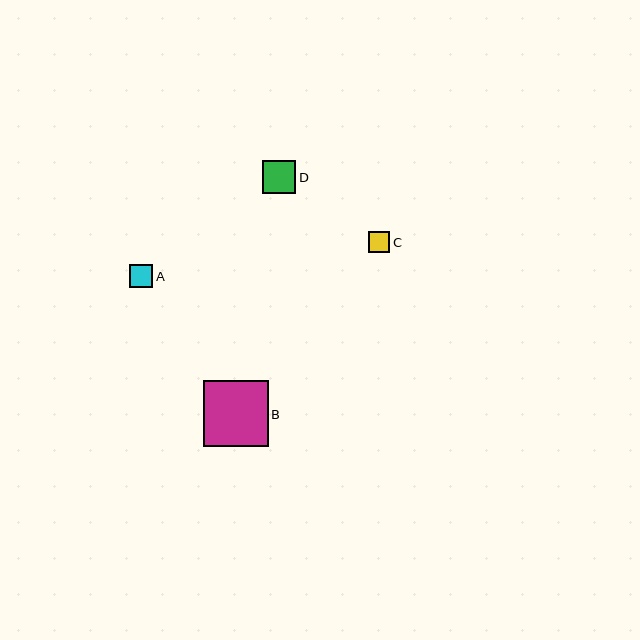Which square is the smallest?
Square C is the smallest with a size of approximately 21 pixels.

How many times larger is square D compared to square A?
Square D is approximately 1.4 times the size of square A.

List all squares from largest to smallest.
From largest to smallest: B, D, A, C.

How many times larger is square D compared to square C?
Square D is approximately 1.6 times the size of square C.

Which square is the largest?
Square B is the largest with a size of approximately 65 pixels.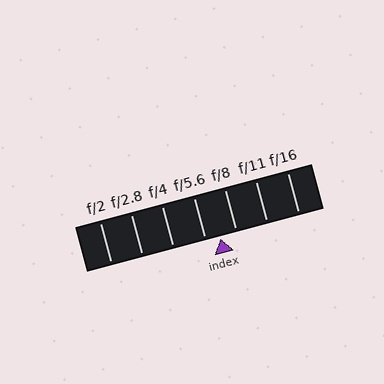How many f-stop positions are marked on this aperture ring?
There are 7 f-stop positions marked.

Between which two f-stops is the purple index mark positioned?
The index mark is between f/5.6 and f/8.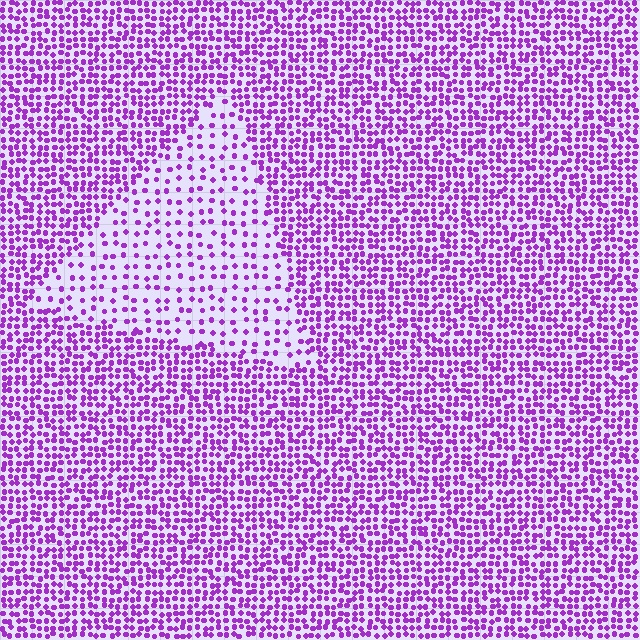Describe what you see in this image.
The image contains small purple elements arranged at two different densities. A triangle-shaped region is visible where the elements are less densely packed than the surrounding area.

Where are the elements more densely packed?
The elements are more densely packed outside the triangle boundary.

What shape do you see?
I see a triangle.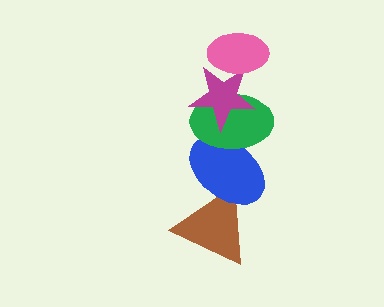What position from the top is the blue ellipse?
The blue ellipse is 4th from the top.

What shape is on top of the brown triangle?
The blue ellipse is on top of the brown triangle.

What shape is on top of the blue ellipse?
The green ellipse is on top of the blue ellipse.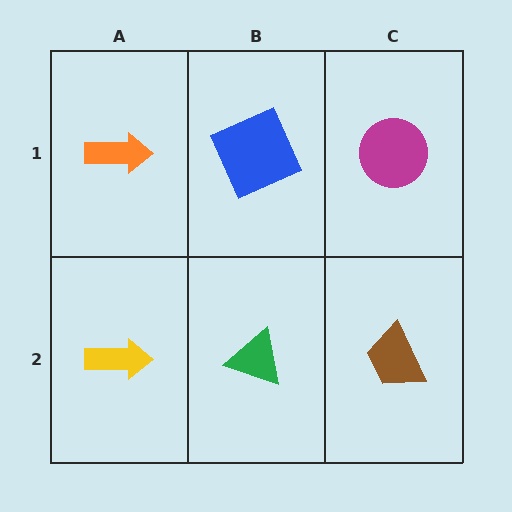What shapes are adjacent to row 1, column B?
A green triangle (row 2, column B), an orange arrow (row 1, column A), a magenta circle (row 1, column C).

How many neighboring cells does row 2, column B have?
3.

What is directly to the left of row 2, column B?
A yellow arrow.